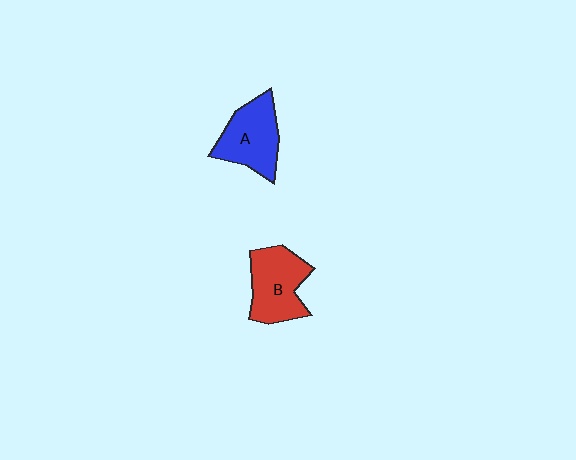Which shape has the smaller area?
Shape A (blue).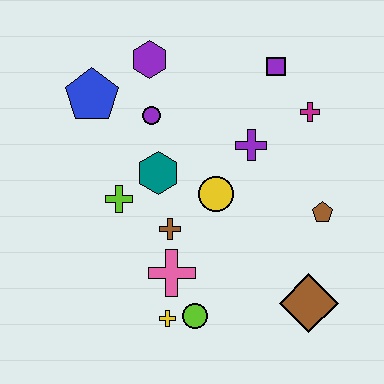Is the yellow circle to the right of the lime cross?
Yes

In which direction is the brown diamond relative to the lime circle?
The brown diamond is to the right of the lime circle.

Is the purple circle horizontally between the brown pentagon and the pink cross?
No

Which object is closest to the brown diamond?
The brown pentagon is closest to the brown diamond.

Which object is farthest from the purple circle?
The brown diamond is farthest from the purple circle.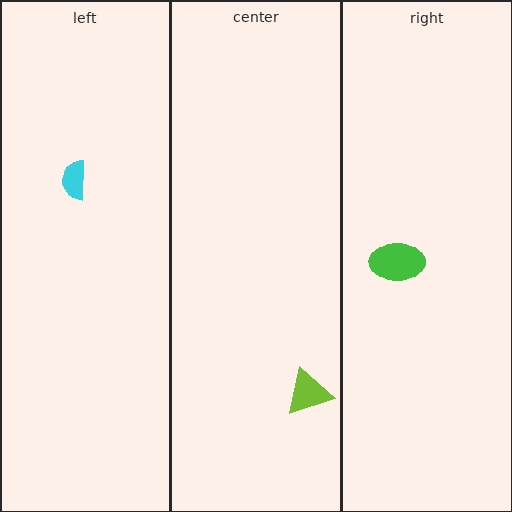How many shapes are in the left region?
1.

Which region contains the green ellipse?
The right region.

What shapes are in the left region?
The cyan semicircle.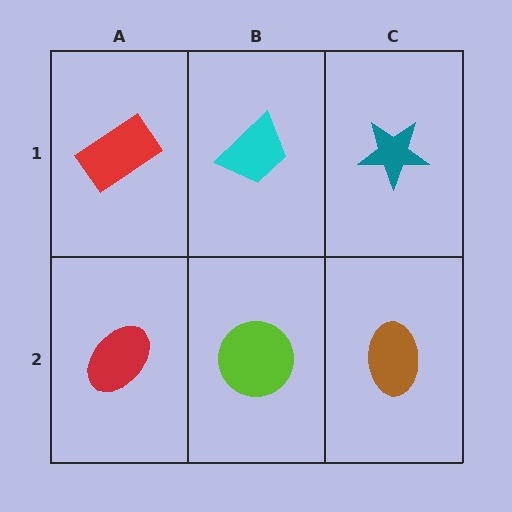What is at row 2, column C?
A brown ellipse.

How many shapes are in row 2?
3 shapes.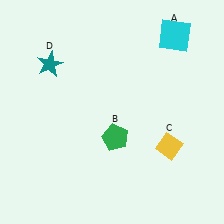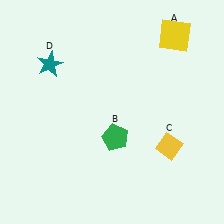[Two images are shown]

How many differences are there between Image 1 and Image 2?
There is 1 difference between the two images.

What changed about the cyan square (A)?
In Image 1, A is cyan. In Image 2, it changed to yellow.